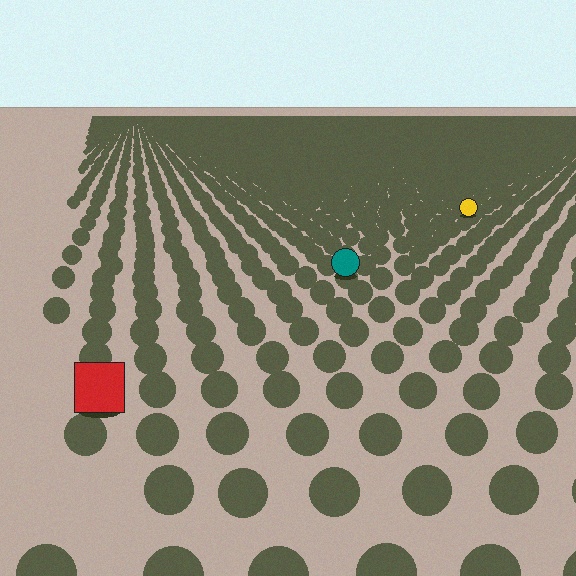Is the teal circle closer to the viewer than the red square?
No. The red square is closer — you can tell from the texture gradient: the ground texture is coarser near it.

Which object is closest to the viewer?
The red square is closest. The texture marks near it are larger and more spread out.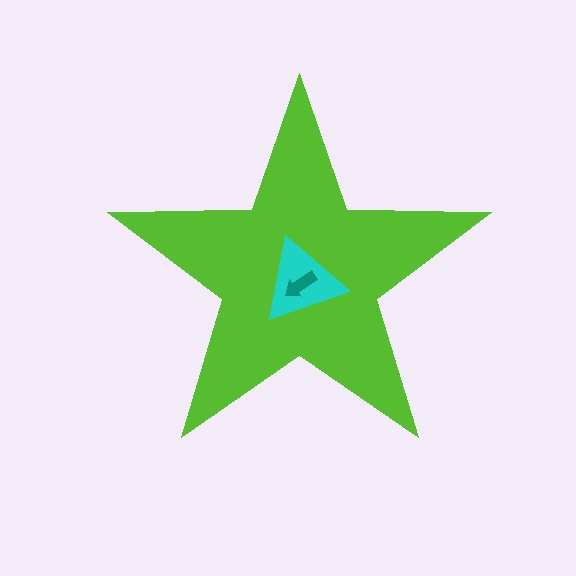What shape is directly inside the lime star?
The cyan triangle.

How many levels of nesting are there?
3.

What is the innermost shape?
The teal arrow.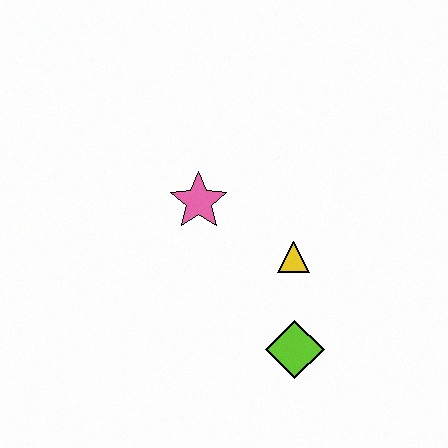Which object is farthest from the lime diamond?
The pink star is farthest from the lime diamond.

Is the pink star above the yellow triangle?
Yes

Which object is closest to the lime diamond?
The yellow triangle is closest to the lime diamond.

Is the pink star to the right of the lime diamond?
No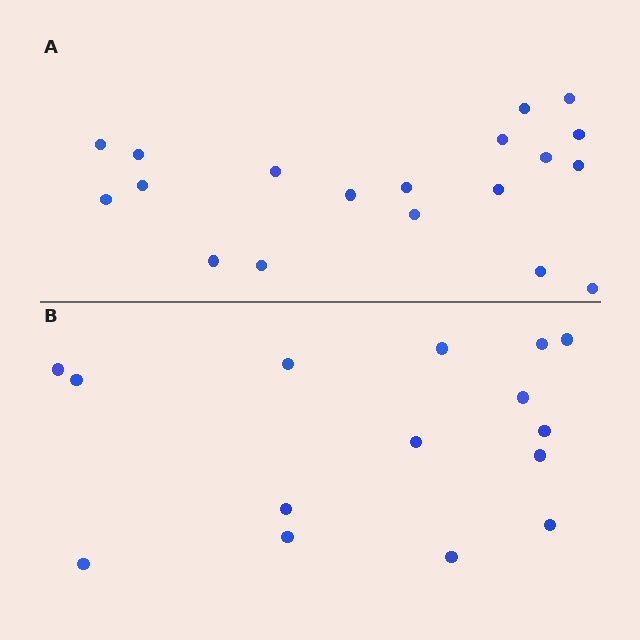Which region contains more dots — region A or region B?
Region A (the top region) has more dots.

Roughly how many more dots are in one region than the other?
Region A has about 4 more dots than region B.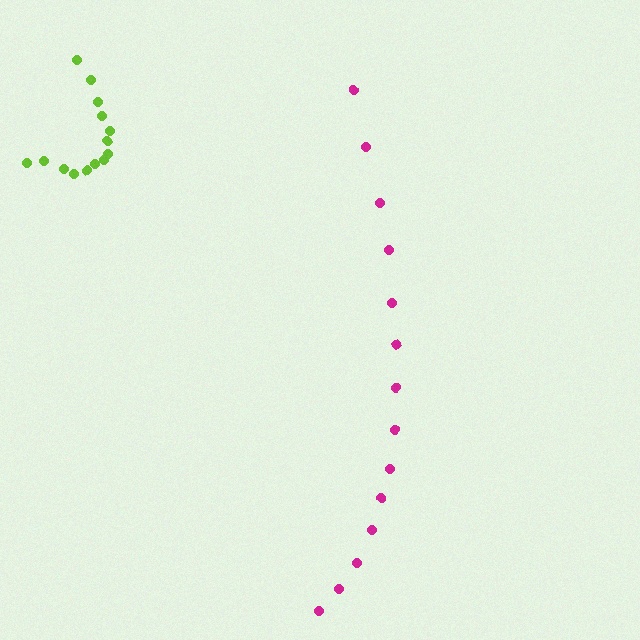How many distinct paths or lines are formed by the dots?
There are 2 distinct paths.